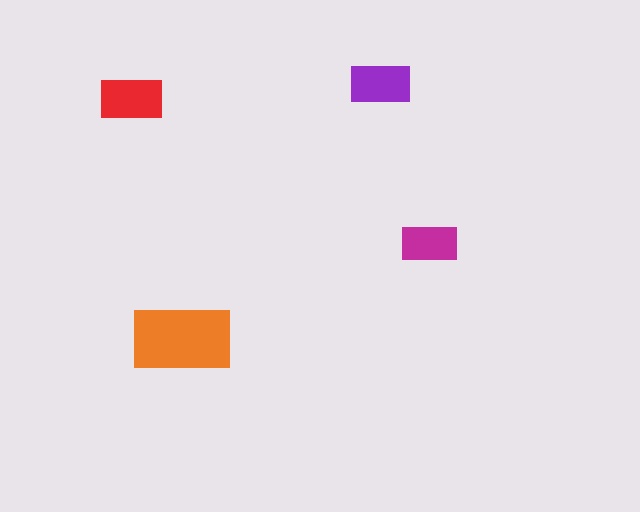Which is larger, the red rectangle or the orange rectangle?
The orange one.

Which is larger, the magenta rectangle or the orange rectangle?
The orange one.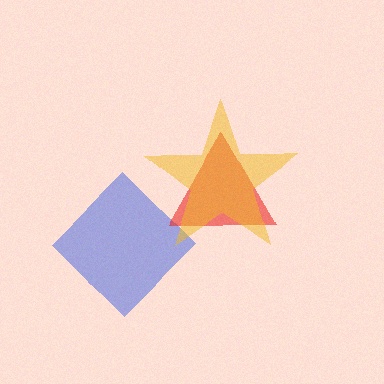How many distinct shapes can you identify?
There are 3 distinct shapes: a blue diamond, a red triangle, a yellow star.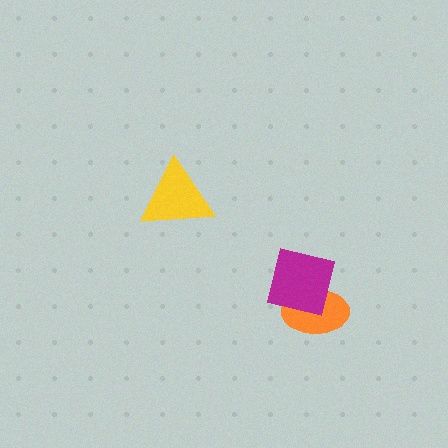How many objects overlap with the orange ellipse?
1 object overlaps with the orange ellipse.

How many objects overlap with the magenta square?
1 object overlaps with the magenta square.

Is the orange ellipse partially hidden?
Yes, it is partially covered by another shape.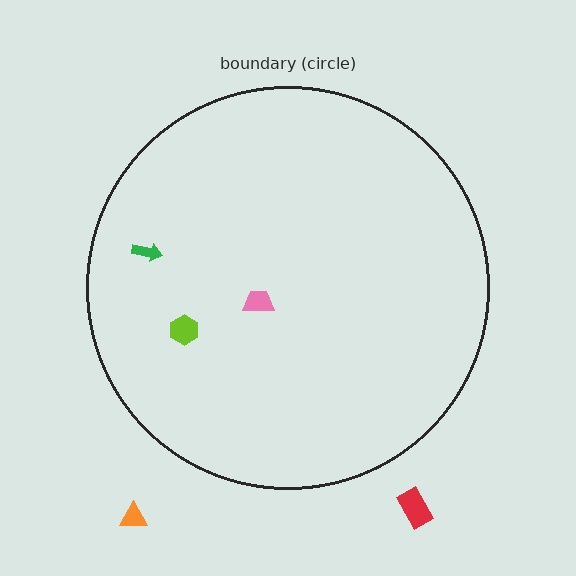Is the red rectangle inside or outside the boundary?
Outside.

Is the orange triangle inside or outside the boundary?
Outside.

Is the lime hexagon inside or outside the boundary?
Inside.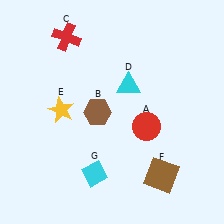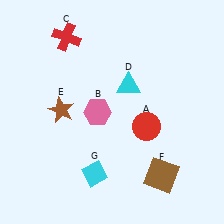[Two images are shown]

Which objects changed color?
B changed from brown to pink. E changed from yellow to brown.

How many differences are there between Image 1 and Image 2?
There are 2 differences between the two images.